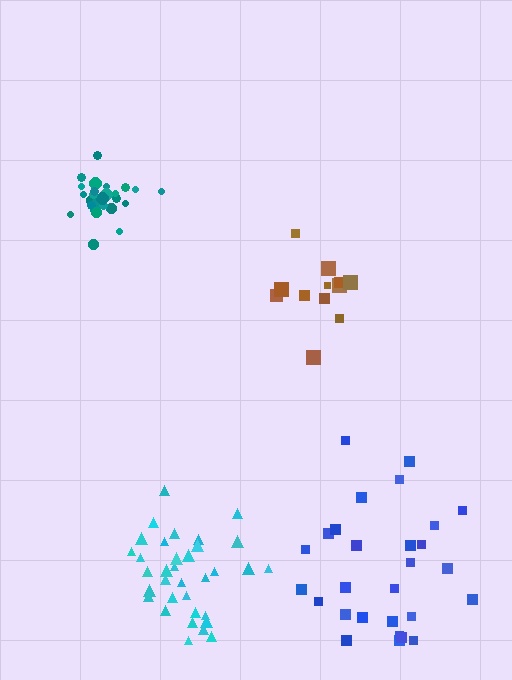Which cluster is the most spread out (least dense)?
Blue.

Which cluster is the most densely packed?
Teal.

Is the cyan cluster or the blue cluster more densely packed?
Cyan.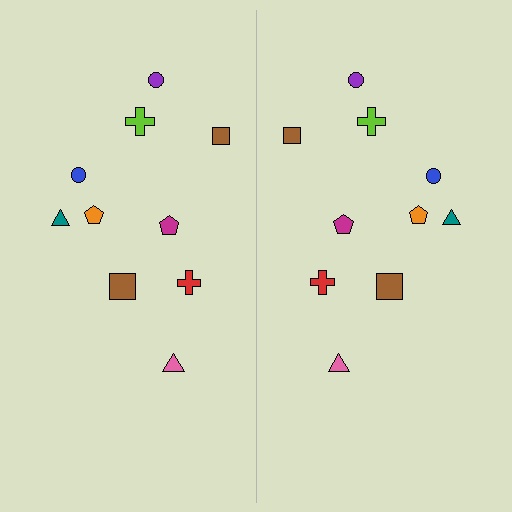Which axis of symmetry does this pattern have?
The pattern has a vertical axis of symmetry running through the center of the image.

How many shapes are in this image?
There are 20 shapes in this image.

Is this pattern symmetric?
Yes, this pattern has bilateral (reflection) symmetry.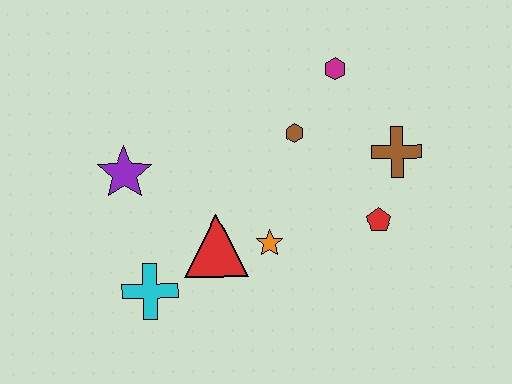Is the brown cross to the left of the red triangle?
No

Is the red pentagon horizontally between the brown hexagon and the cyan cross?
No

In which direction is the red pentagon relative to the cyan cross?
The red pentagon is to the right of the cyan cross.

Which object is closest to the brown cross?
The red pentagon is closest to the brown cross.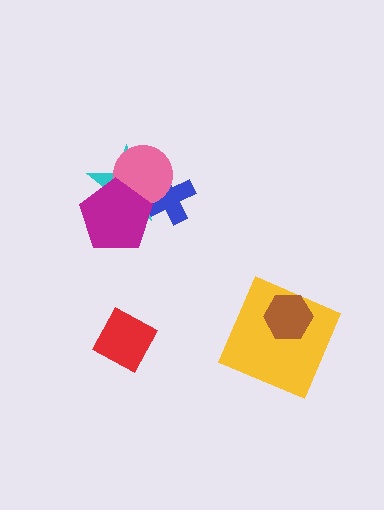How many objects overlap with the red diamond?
0 objects overlap with the red diamond.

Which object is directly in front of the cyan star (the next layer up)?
The pink circle is directly in front of the cyan star.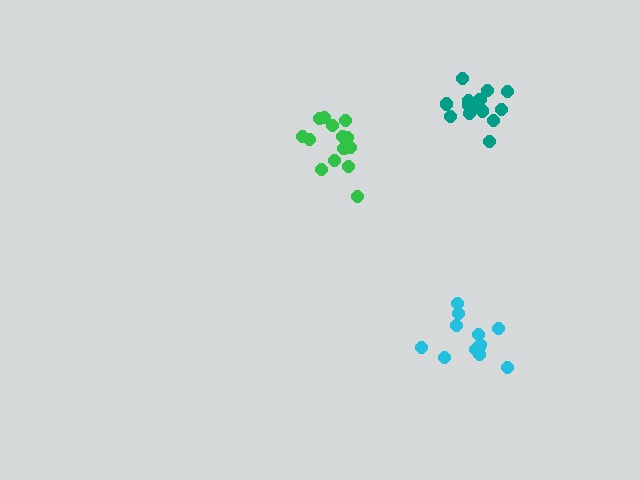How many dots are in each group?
Group 1: 16 dots, Group 2: 15 dots, Group 3: 12 dots (43 total).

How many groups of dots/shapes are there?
There are 3 groups.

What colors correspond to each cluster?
The clusters are colored: teal, green, cyan.